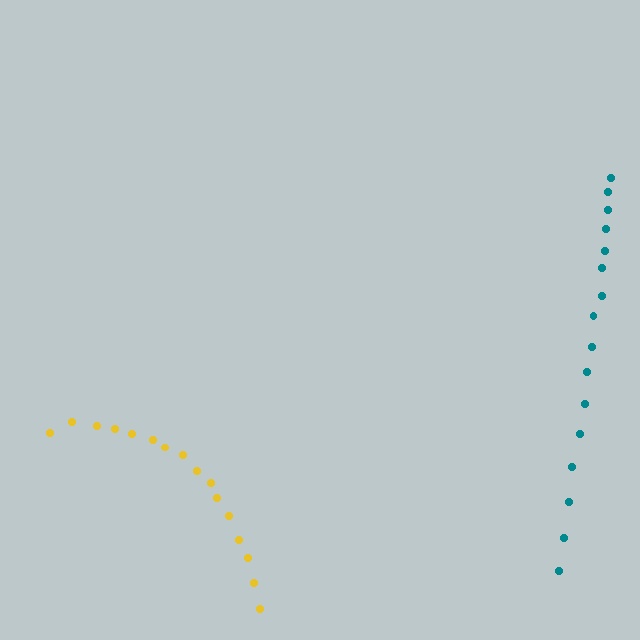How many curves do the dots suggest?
There are 2 distinct paths.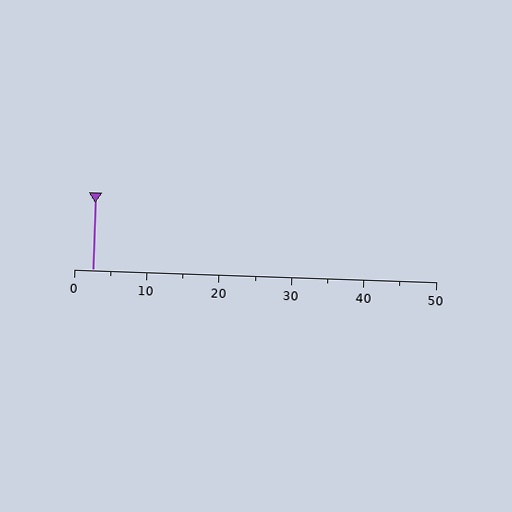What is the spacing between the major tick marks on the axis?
The major ticks are spaced 10 apart.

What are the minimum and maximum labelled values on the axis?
The axis runs from 0 to 50.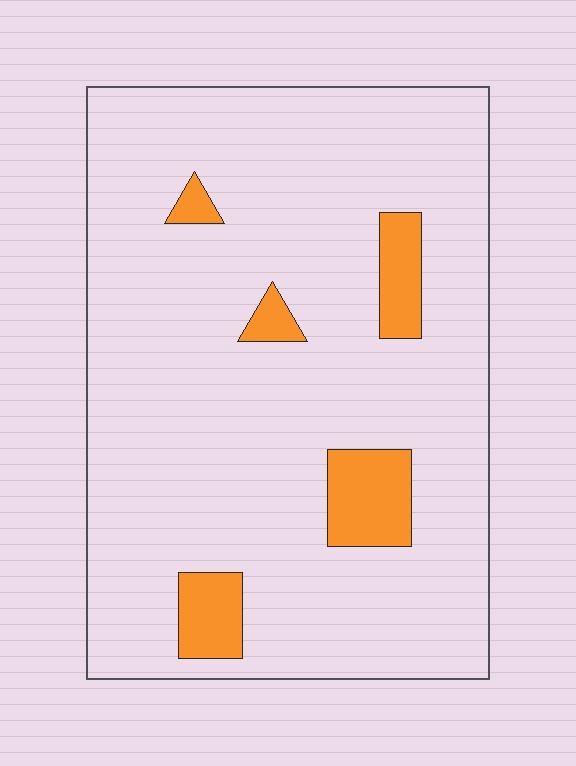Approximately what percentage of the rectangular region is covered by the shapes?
Approximately 10%.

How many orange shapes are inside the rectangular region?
5.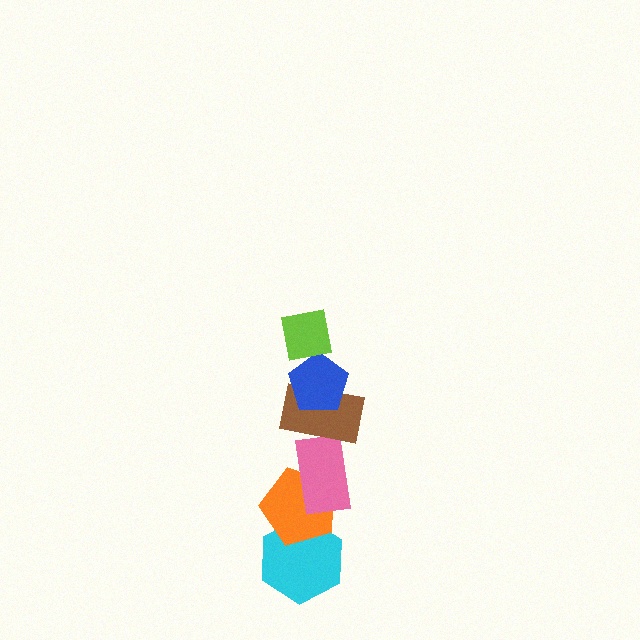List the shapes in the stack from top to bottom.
From top to bottom: the lime square, the blue pentagon, the brown rectangle, the pink rectangle, the orange pentagon, the cyan hexagon.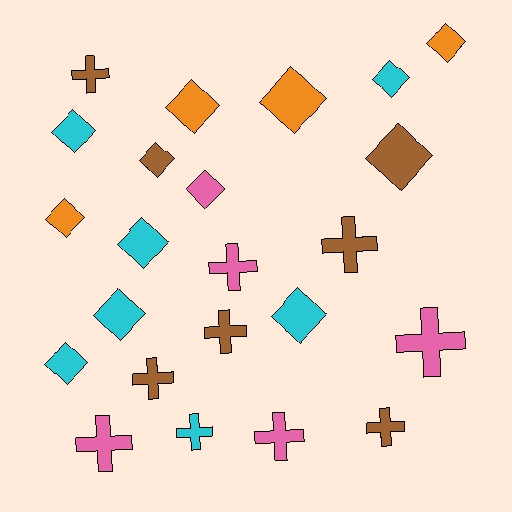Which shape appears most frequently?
Diamond, with 13 objects.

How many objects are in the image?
There are 23 objects.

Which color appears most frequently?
Brown, with 7 objects.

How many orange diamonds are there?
There are 4 orange diamonds.